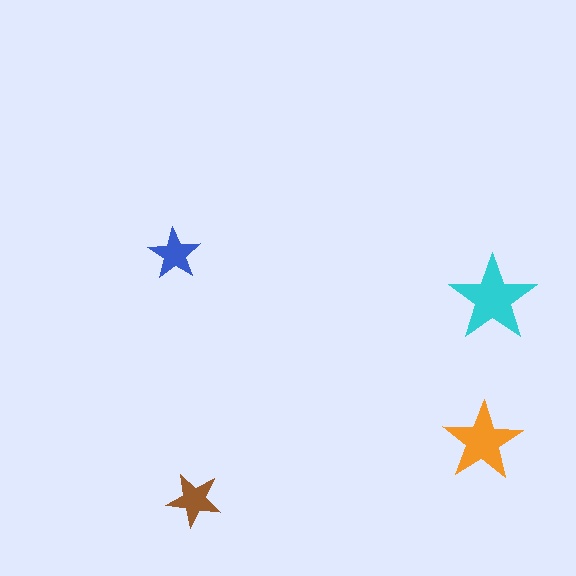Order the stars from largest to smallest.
the cyan one, the orange one, the brown one, the blue one.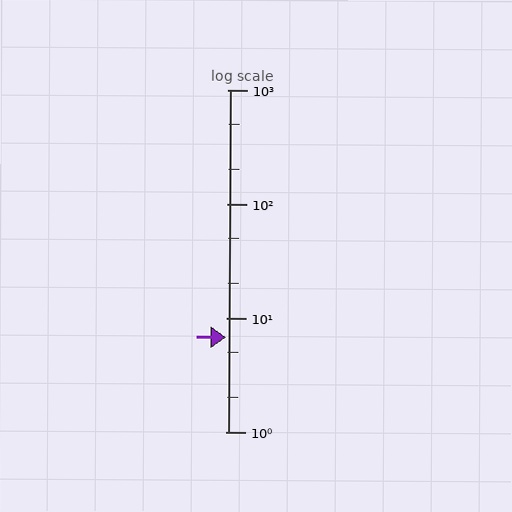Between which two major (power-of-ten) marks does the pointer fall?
The pointer is between 1 and 10.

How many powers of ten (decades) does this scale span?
The scale spans 3 decades, from 1 to 1000.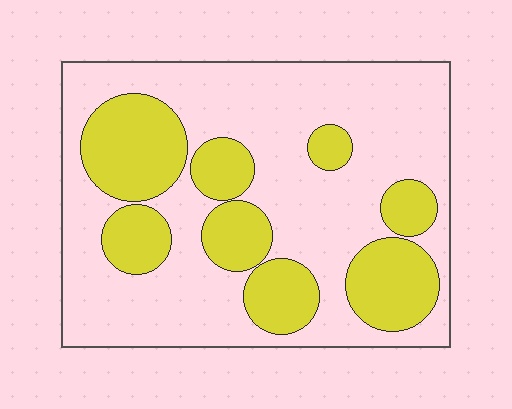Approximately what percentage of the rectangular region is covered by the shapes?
Approximately 35%.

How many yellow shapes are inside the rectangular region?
8.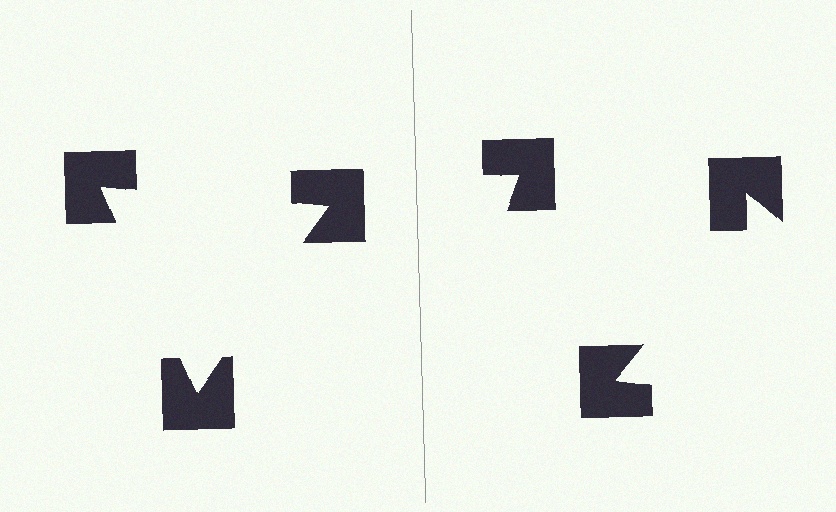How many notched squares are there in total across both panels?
6 — 3 on each side.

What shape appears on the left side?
An illusory triangle.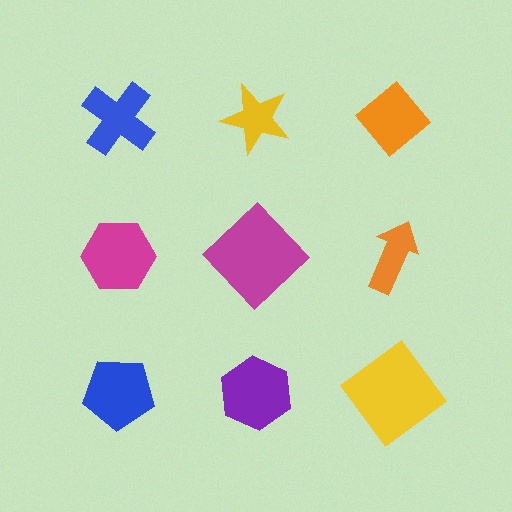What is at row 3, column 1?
A blue pentagon.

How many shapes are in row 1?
3 shapes.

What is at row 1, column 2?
A yellow star.